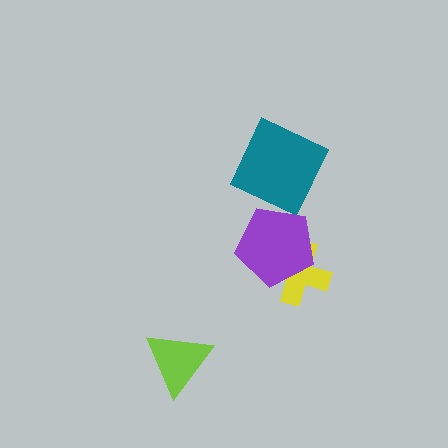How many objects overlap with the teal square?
0 objects overlap with the teal square.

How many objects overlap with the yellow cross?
1 object overlaps with the yellow cross.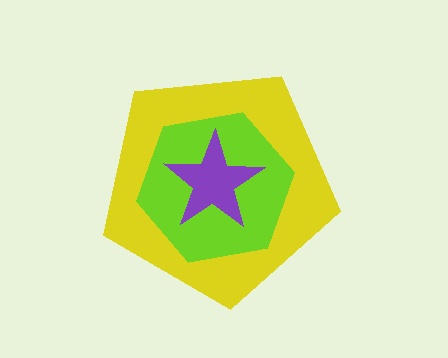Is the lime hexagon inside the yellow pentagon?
Yes.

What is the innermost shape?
The purple star.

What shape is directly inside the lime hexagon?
The purple star.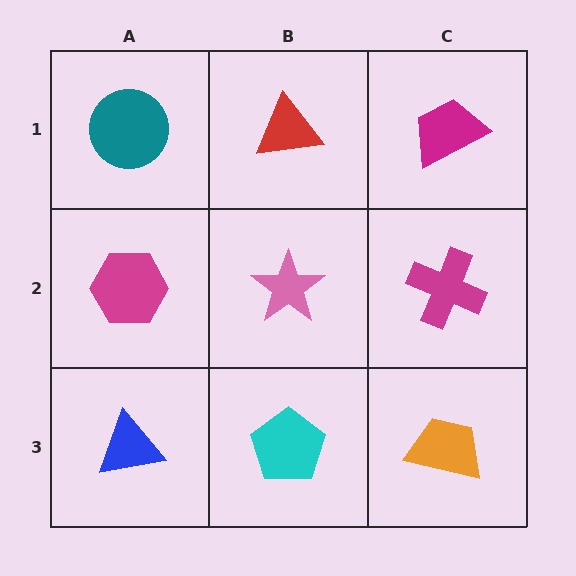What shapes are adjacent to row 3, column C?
A magenta cross (row 2, column C), a cyan pentagon (row 3, column B).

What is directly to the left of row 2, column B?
A magenta hexagon.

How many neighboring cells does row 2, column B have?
4.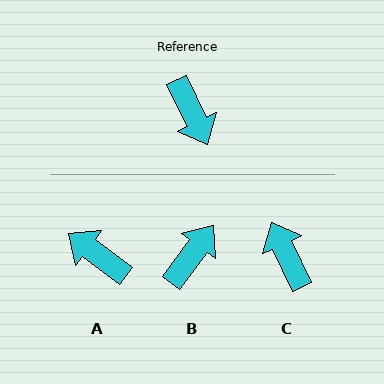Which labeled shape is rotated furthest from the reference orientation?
C, about 179 degrees away.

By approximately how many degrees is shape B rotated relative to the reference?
Approximately 118 degrees counter-clockwise.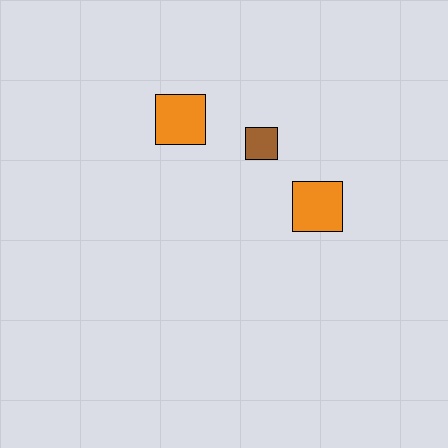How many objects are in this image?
There are 3 objects.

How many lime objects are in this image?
There are no lime objects.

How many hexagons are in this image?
There are no hexagons.